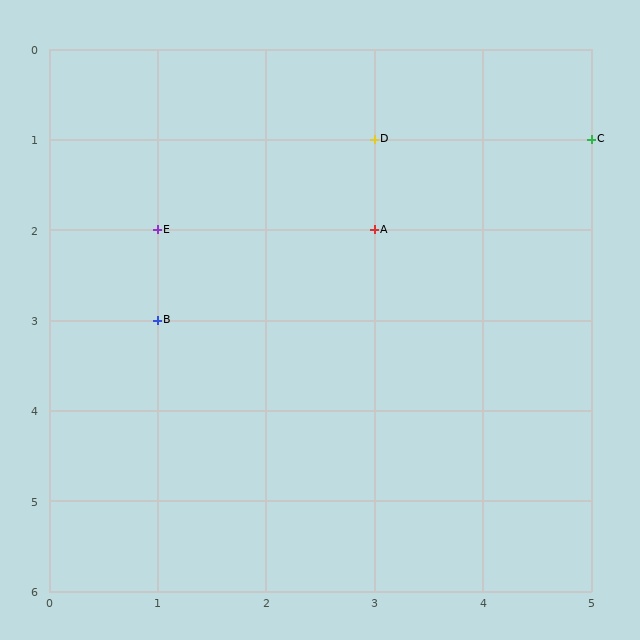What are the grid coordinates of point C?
Point C is at grid coordinates (5, 1).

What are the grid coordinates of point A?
Point A is at grid coordinates (3, 2).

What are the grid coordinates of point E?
Point E is at grid coordinates (1, 2).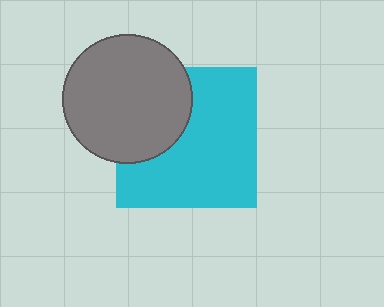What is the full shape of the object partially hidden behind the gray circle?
The partially hidden object is a cyan square.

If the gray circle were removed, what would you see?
You would see the complete cyan square.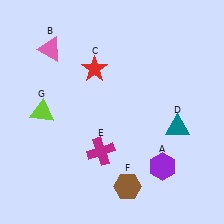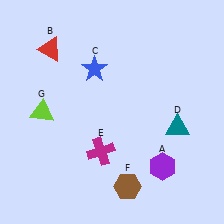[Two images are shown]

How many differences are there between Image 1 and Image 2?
There are 2 differences between the two images.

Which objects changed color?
B changed from pink to red. C changed from red to blue.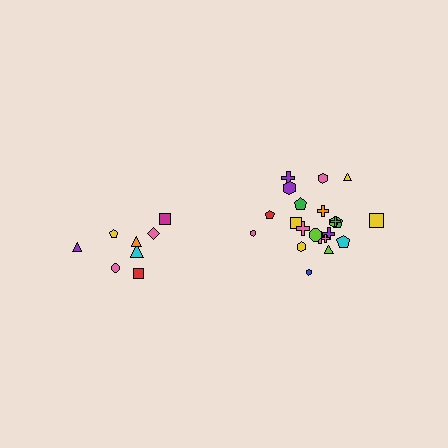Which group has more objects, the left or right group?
The right group.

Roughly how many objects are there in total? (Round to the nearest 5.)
Roughly 30 objects in total.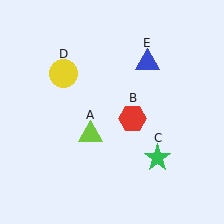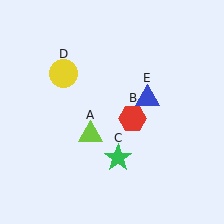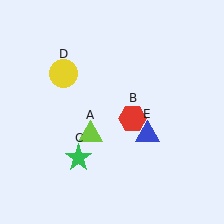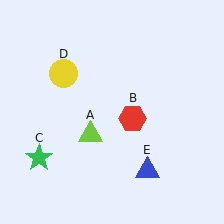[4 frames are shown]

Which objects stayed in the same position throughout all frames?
Lime triangle (object A) and red hexagon (object B) and yellow circle (object D) remained stationary.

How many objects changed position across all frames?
2 objects changed position: green star (object C), blue triangle (object E).